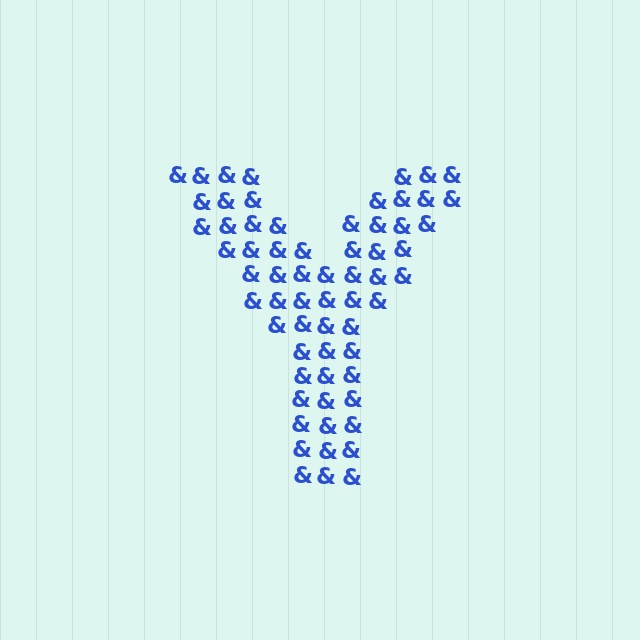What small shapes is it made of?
It is made of small ampersands.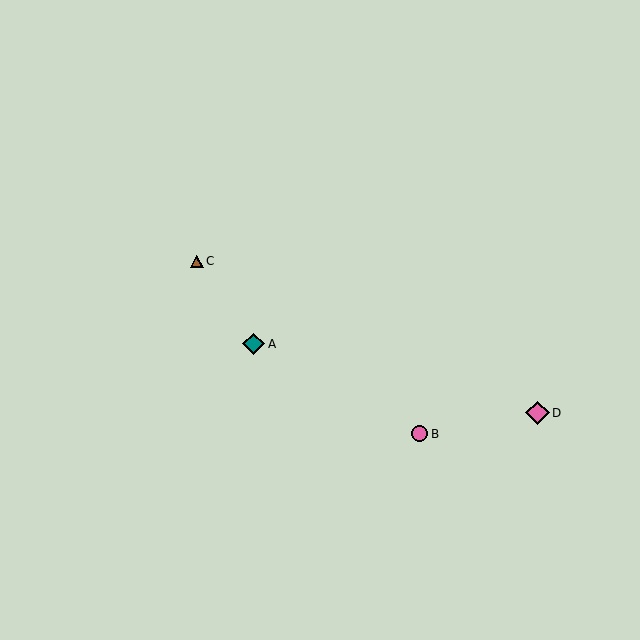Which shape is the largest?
The pink diamond (labeled D) is the largest.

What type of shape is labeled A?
Shape A is a teal diamond.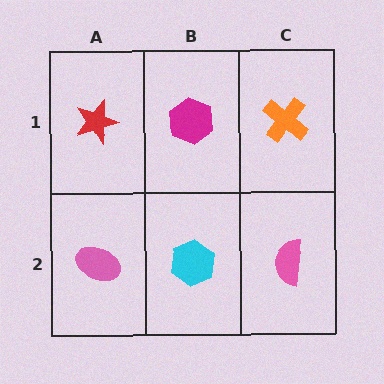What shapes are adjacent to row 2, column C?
An orange cross (row 1, column C), a cyan hexagon (row 2, column B).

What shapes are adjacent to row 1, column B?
A cyan hexagon (row 2, column B), a red star (row 1, column A), an orange cross (row 1, column C).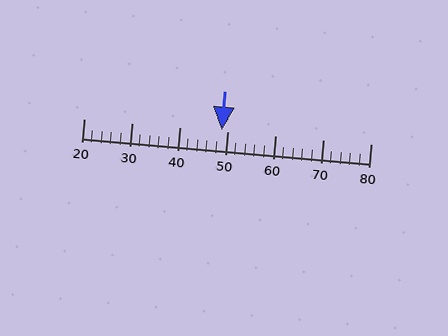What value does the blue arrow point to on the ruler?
The blue arrow points to approximately 49.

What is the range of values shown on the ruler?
The ruler shows values from 20 to 80.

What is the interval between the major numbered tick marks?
The major tick marks are spaced 10 units apart.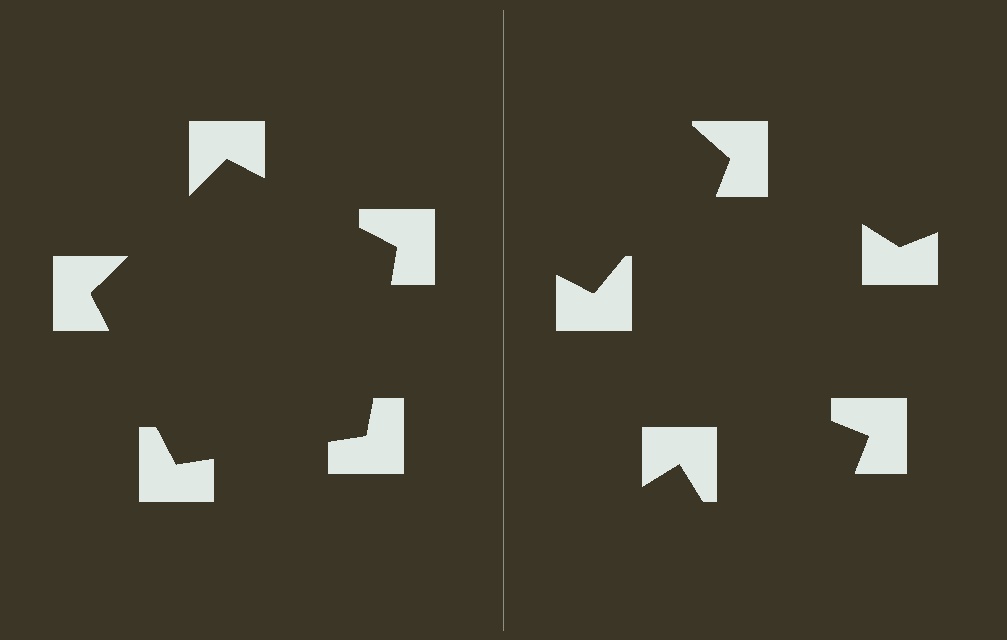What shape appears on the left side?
An illusory pentagon.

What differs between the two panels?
The notched squares are positioned identically on both sides; only the wedge orientations differ. On the left they align to a pentagon; on the right they are misaligned.